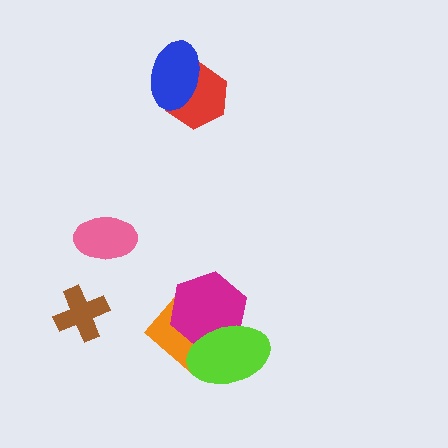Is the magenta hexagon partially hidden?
Yes, it is partially covered by another shape.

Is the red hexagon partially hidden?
Yes, it is partially covered by another shape.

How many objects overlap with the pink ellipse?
0 objects overlap with the pink ellipse.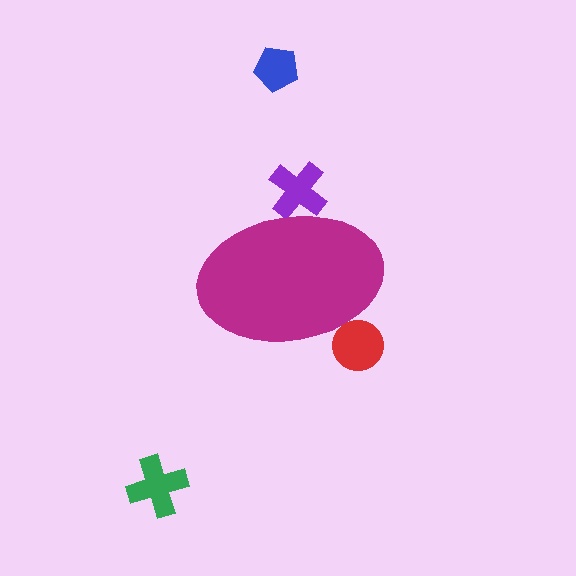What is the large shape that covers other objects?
A magenta ellipse.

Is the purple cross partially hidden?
Yes, the purple cross is partially hidden behind the magenta ellipse.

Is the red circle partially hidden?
Yes, the red circle is partially hidden behind the magenta ellipse.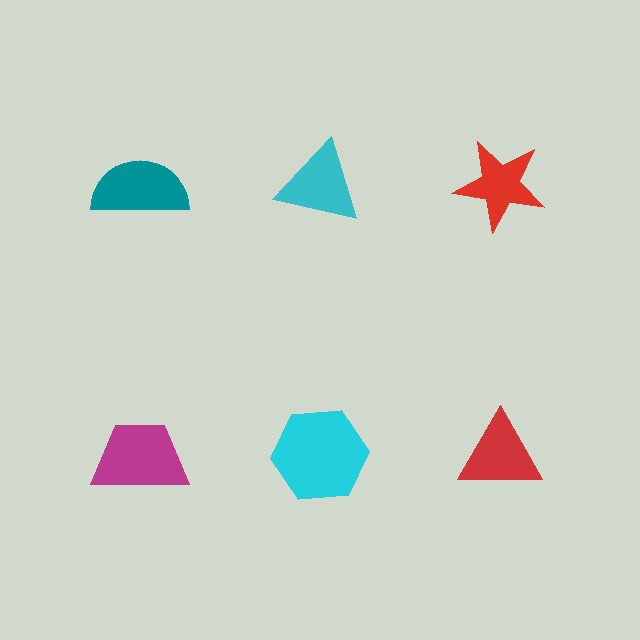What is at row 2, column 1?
A magenta trapezoid.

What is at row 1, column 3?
A red star.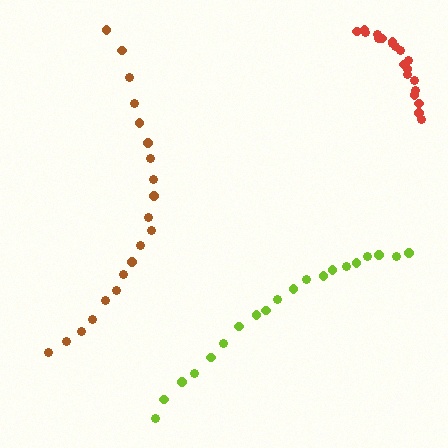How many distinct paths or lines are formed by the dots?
There are 3 distinct paths.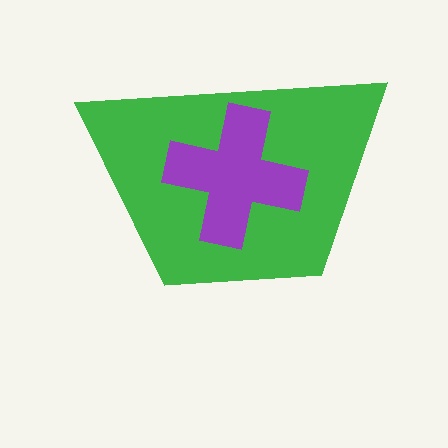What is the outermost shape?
The green trapezoid.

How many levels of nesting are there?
2.